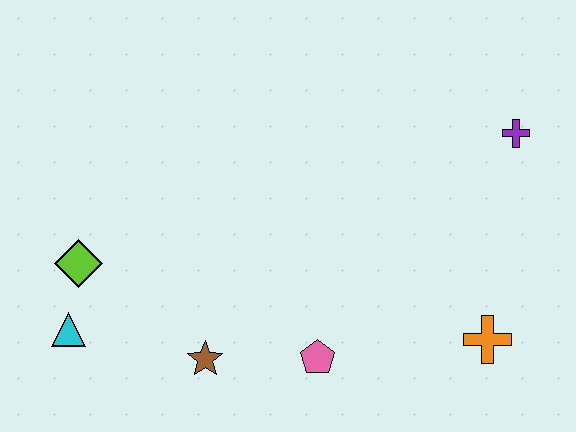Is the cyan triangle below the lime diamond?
Yes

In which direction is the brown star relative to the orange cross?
The brown star is to the left of the orange cross.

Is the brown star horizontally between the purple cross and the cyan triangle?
Yes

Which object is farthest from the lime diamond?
The purple cross is farthest from the lime diamond.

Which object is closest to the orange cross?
The pink pentagon is closest to the orange cross.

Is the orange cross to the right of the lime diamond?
Yes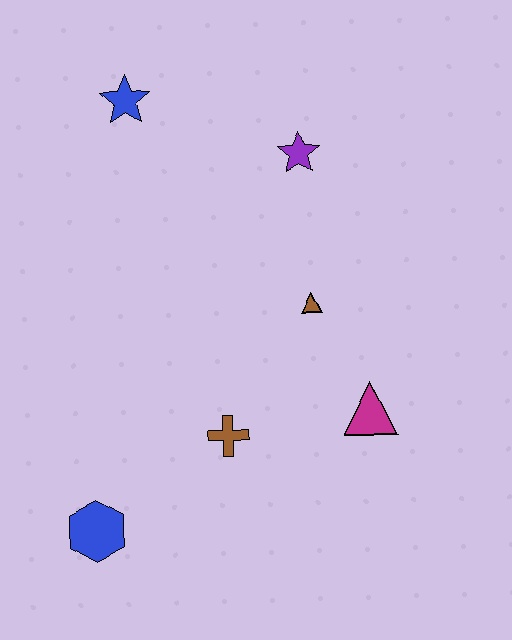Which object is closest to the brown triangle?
The magenta triangle is closest to the brown triangle.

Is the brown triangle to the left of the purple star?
No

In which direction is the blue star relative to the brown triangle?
The blue star is above the brown triangle.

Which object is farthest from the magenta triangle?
The blue star is farthest from the magenta triangle.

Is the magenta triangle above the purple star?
No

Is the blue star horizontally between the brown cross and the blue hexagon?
Yes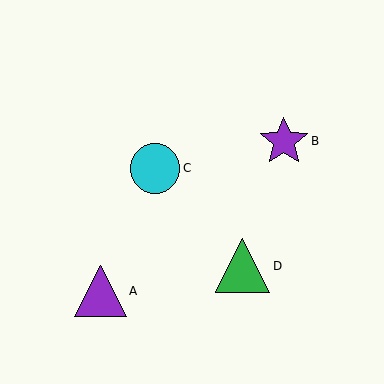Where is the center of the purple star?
The center of the purple star is at (284, 141).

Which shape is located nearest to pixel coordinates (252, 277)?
The green triangle (labeled D) at (243, 266) is nearest to that location.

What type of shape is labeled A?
Shape A is a purple triangle.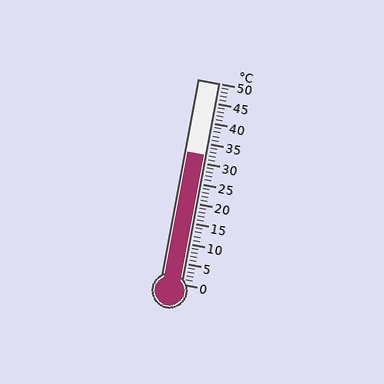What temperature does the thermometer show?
The thermometer shows approximately 32°C.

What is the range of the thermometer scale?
The thermometer scale ranges from 0°C to 50°C.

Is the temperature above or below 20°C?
The temperature is above 20°C.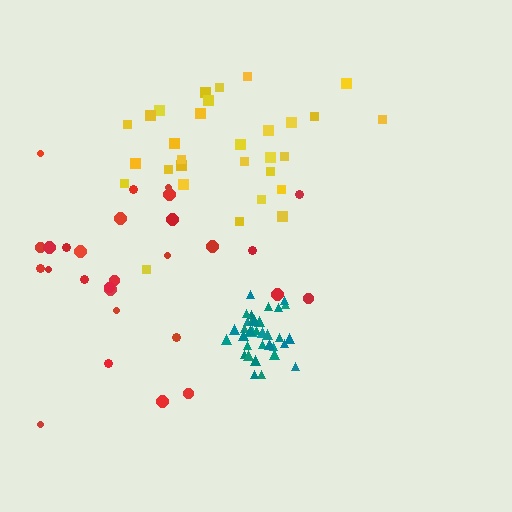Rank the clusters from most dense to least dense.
teal, yellow, red.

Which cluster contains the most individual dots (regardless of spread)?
Teal (34).